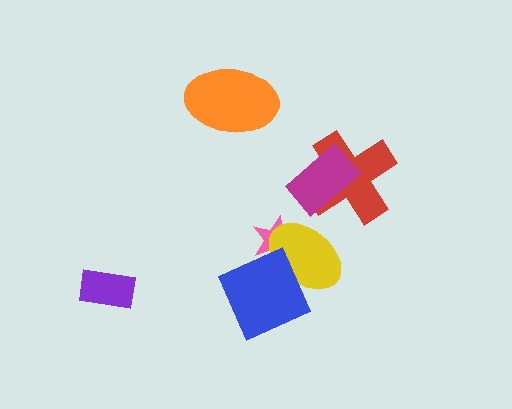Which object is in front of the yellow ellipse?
The blue diamond is in front of the yellow ellipse.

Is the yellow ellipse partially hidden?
Yes, it is partially covered by another shape.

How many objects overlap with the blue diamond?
2 objects overlap with the blue diamond.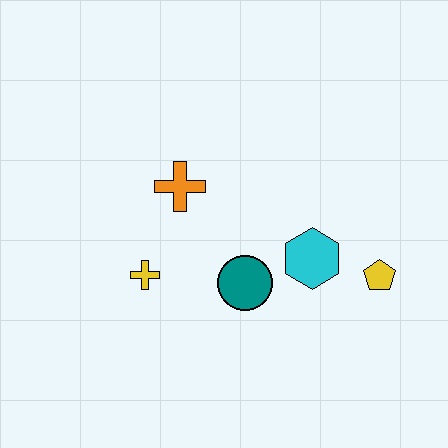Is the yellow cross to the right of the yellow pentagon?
No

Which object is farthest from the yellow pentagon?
The yellow cross is farthest from the yellow pentagon.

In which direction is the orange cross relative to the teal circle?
The orange cross is above the teal circle.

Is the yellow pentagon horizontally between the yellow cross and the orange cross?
No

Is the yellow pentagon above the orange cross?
No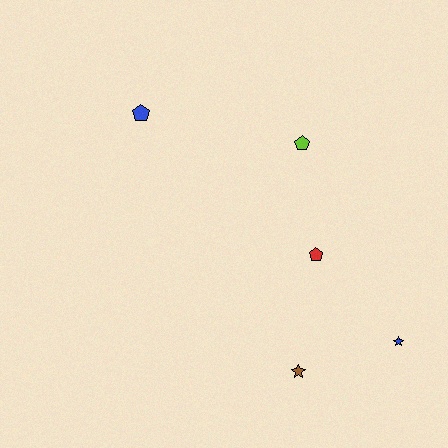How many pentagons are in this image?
There are 3 pentagons.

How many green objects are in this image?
There are no green objects.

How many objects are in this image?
There are 5 objects.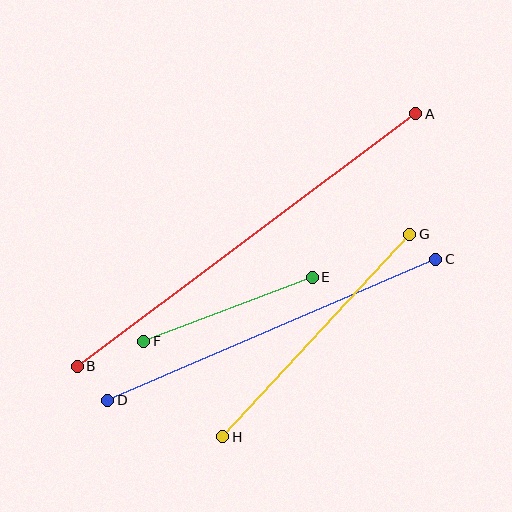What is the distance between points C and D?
The distance is approximately 357 pixels.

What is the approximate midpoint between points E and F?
The midpoint is at approximately (228, 309) pixels.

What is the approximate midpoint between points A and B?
The midpoint is at approximately (246, 240) pixels.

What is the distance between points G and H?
The distance is approximately 275 pixels.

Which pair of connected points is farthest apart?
Points A and B are farthest apart.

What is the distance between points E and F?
The distance is approximately 180 pixels.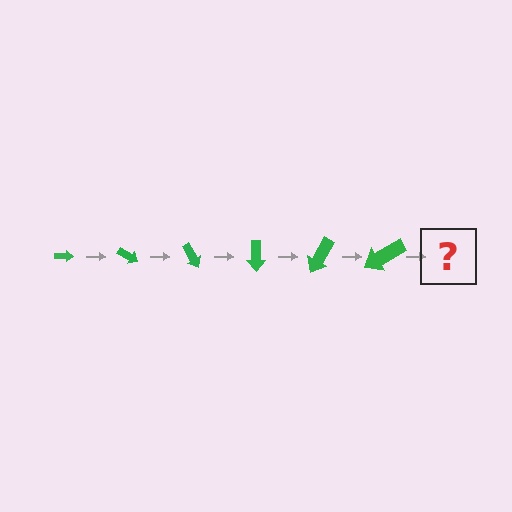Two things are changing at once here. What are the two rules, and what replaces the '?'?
The two rules are that the arrow grows larger each step and it rotates 30 degrees each step. The '?' should be an arrow, larger than the previous one and rotated 180 degrees from the start.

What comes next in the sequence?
The next element should be an arrow, larger than the previous one and rotated 180 degrees from the start.